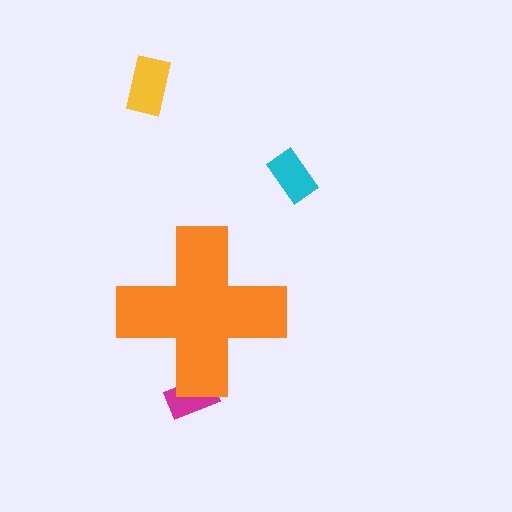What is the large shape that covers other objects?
An orange cross.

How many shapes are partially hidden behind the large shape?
1 shape is partially hidden.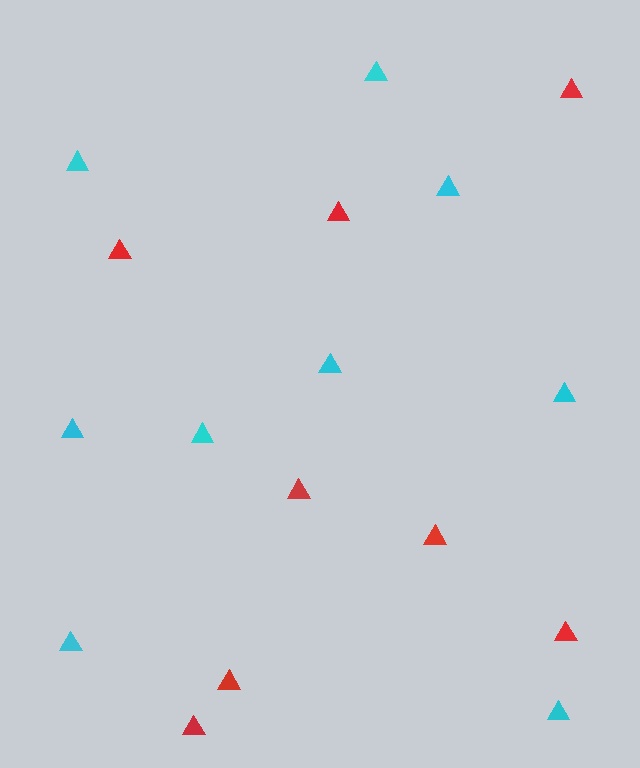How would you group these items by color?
There are 2 groups: one group of cyan triangles (9) and one group of red triangles (8).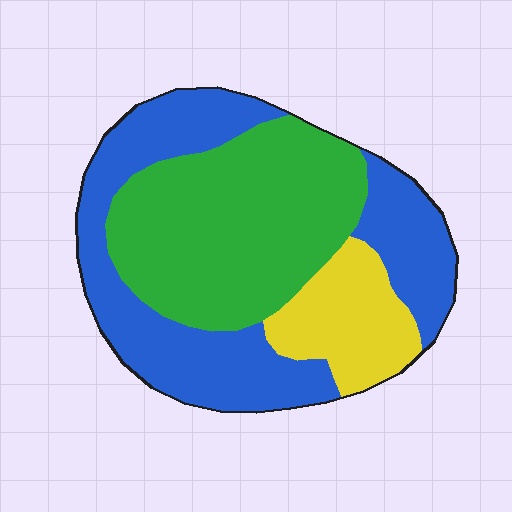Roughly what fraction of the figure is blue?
Blue takes up about two fifths (2/5) of the figure.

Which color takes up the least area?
Yellow, at roughly 15%.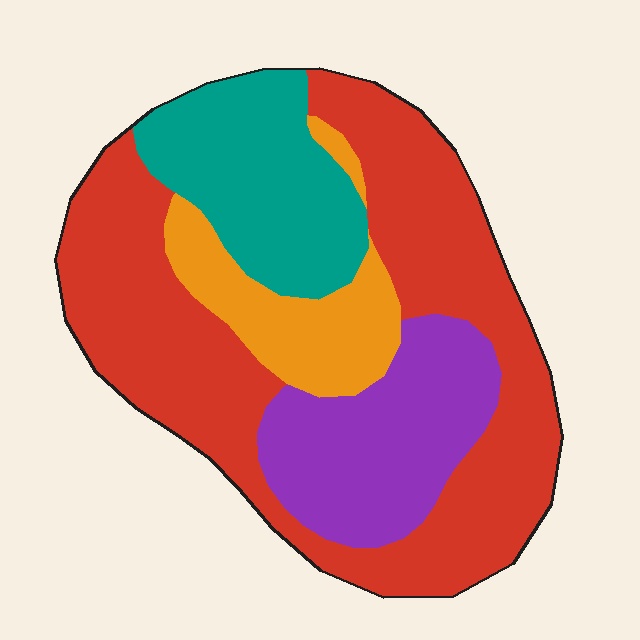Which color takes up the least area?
Orange, at roughly 15%.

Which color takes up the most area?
Red, at roughly 50%.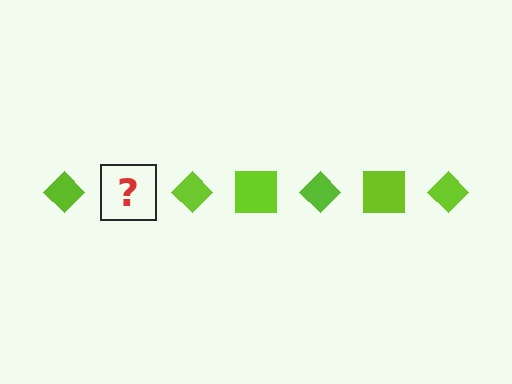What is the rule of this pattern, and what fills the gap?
The rule is that the pattern cycles through diamond, square shapes in lime. The gap should be filled with a lime square.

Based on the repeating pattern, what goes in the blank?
The blank should be a lime square.